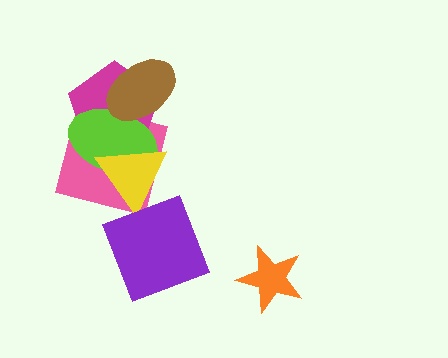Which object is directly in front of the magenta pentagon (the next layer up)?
The lime ellipse is directly in front of the magenta pentagon.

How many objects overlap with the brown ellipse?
3 objects overlap with the brown ellipse.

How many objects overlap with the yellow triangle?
3 objects overlap with the yellow triangle.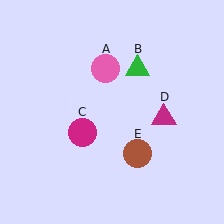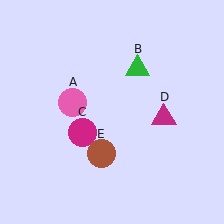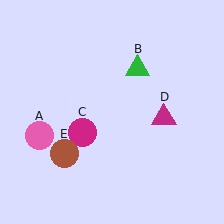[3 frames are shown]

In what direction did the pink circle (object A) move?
The pink circle (object A) moved down and to the left.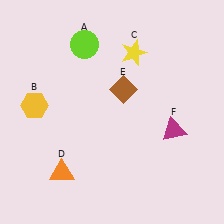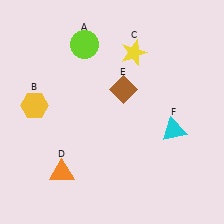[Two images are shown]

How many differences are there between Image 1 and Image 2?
There is 1 difference between the two images.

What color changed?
The triangle (F) changed from magenta in Image 1 to cyan in Image 2.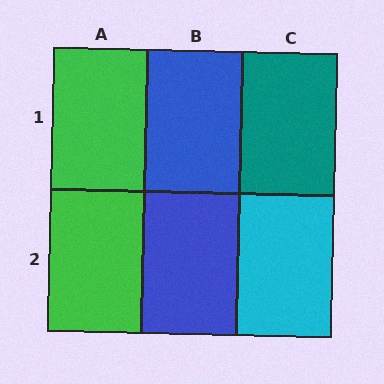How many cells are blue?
2 cells are blue.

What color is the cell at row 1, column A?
Green.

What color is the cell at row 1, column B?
Blue.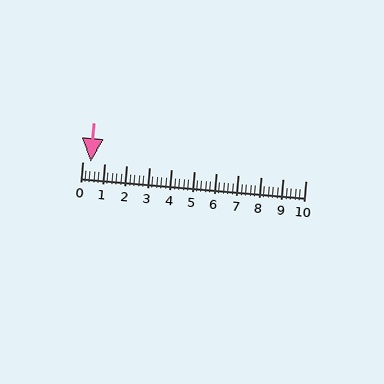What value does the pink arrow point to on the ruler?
The pink arrow points to approximately 0.4.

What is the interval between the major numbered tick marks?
The major tick marks are spaced 1 units apart.